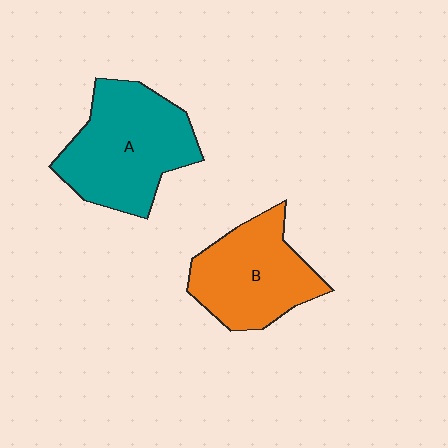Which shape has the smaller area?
Shape B (orange).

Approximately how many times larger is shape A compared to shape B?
Approximately 1.2 times.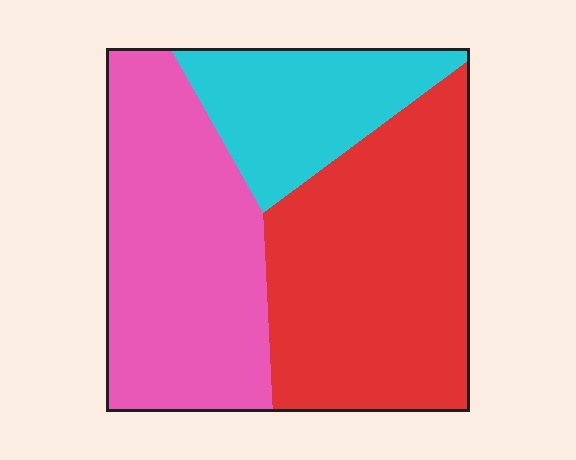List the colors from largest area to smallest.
From largest to smallest: red, pink, cyan.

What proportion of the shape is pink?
Pink covers 38% of the shape.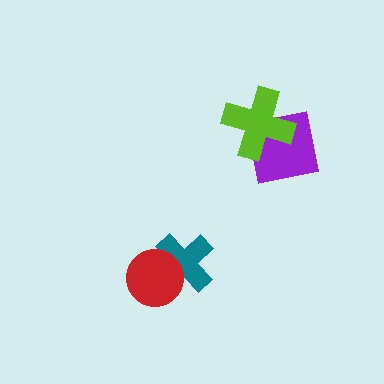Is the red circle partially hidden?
No, no other shape covers it.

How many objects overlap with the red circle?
1 object overlaps with the red circle.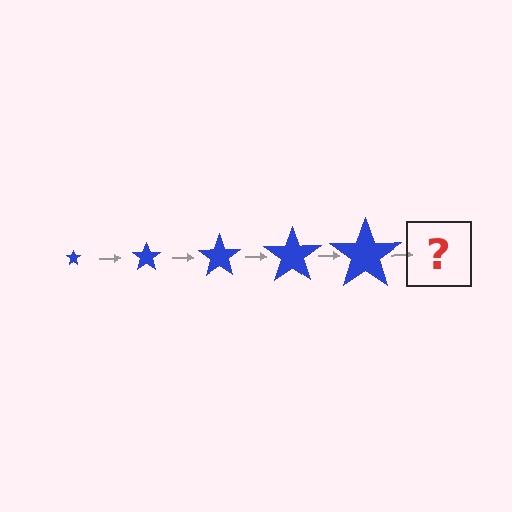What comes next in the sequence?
The next element should be a blue star, larger than the previous one.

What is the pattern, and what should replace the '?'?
The pattern is that the star gets progressively larger each step. The '?' should be a blue star, larger than the previous one.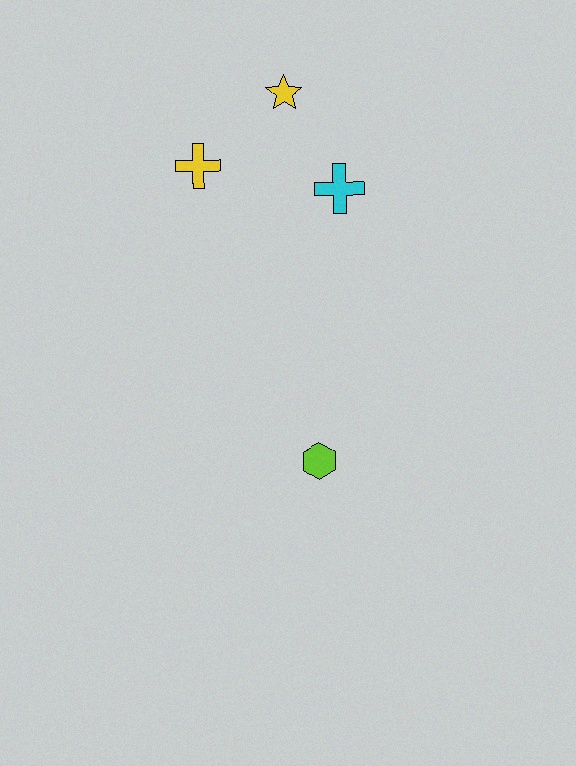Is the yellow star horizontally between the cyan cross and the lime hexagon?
No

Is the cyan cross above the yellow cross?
No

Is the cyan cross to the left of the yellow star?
No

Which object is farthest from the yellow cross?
The lime hexagon is farthest from the yellow cross.